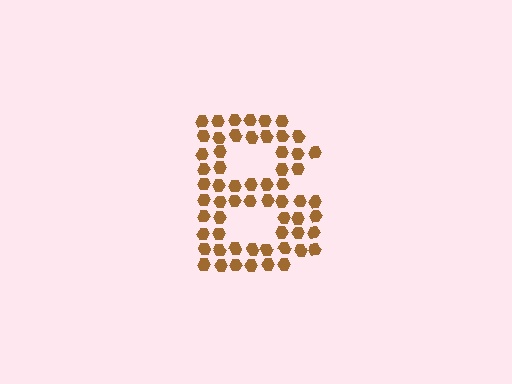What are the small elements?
The small elements are hexagons.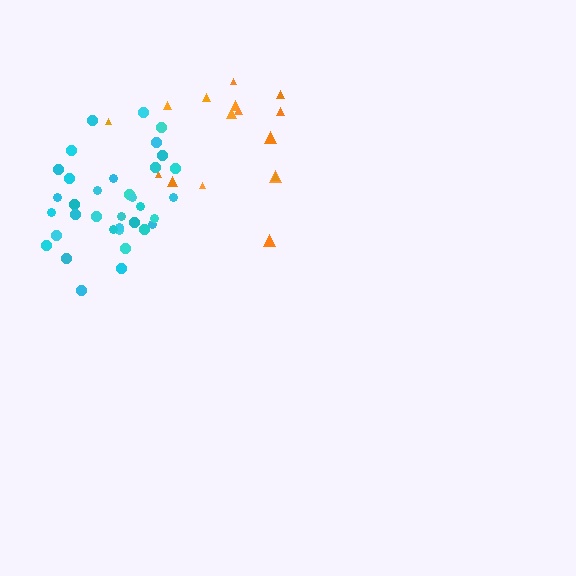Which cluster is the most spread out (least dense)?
Orange.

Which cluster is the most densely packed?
Cyan.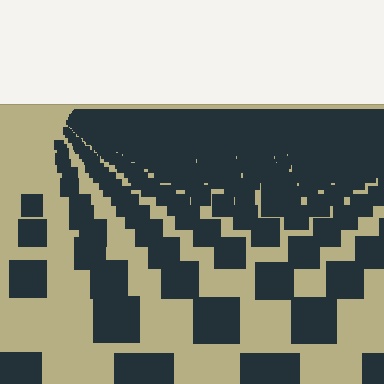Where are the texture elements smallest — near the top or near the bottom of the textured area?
Near the top.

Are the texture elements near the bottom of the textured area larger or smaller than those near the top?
Larger. Near the bottom, elements are closer to the viewer and appear at a bigger on-screen size.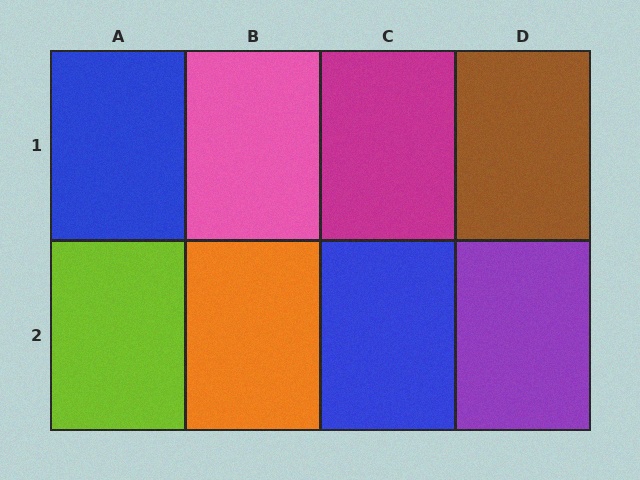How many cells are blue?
2 cells are blue.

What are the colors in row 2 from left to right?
Lime, orange, blue, purple.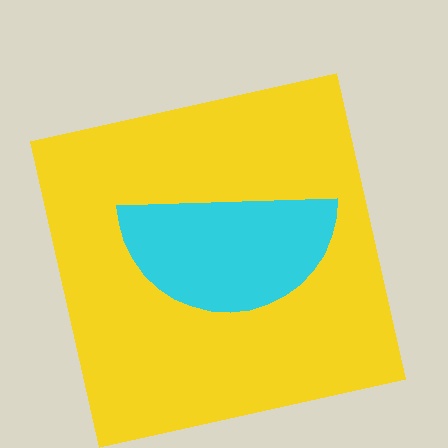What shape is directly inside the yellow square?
The cyan semicircle.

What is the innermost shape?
The cyan semicircle.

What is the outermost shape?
The yellow square.